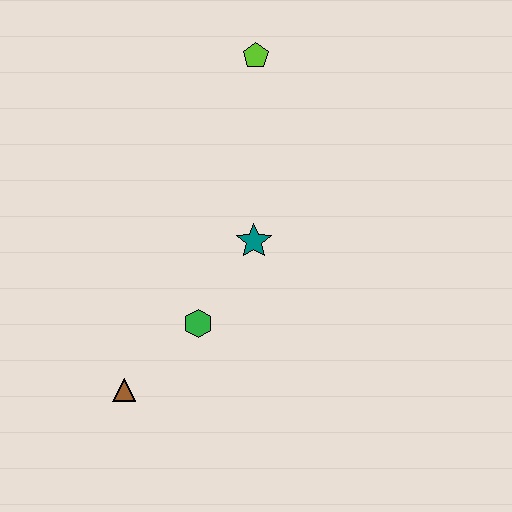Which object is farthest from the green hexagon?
The lime pentagon is farthest from the green hexagon.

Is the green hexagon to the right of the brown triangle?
Yes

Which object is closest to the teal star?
The green hexagon is closest to the teal star.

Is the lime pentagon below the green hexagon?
No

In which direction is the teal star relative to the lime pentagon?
The teal star is below the lime pentagon.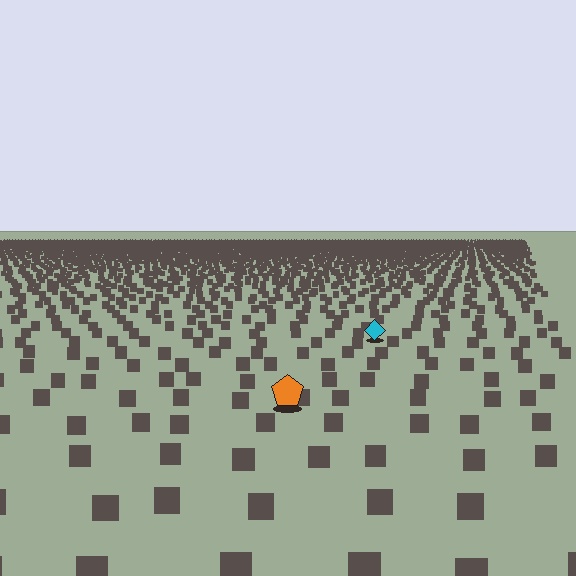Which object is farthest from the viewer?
The cyan diamond is farthest from the viewer. It appears smaller and the ground texture around it is denser.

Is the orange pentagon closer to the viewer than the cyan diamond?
Yes. The orange pentagon is closer — you can tell from the texture gradient: the ground texture is coarser near it.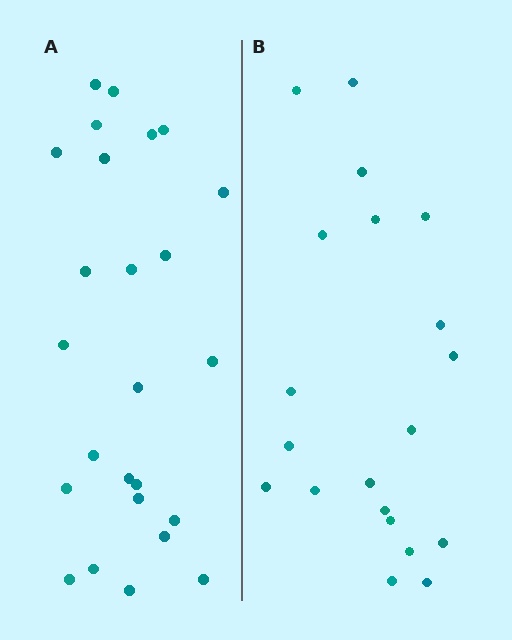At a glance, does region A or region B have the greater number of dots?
Region A (the left region) has more dots.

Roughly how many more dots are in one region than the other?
Region A has about 5 more dots than region B.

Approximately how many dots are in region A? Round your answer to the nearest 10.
About 20 dots. (The exact count is 25, which rounds to 20.)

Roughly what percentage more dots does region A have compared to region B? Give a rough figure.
About 25% more.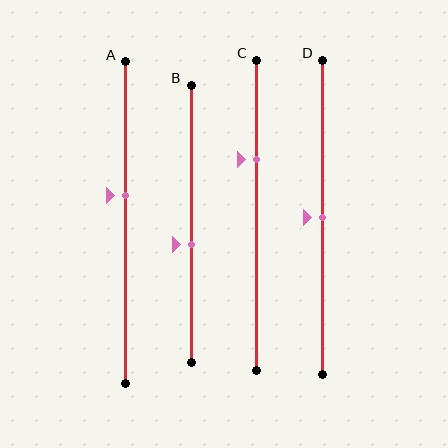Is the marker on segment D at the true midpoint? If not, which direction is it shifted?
Yes, the marker on segment D is at the true midpoint.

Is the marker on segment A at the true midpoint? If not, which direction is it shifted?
No, the marker on segment A is shifted upward by about 8% of the segment length.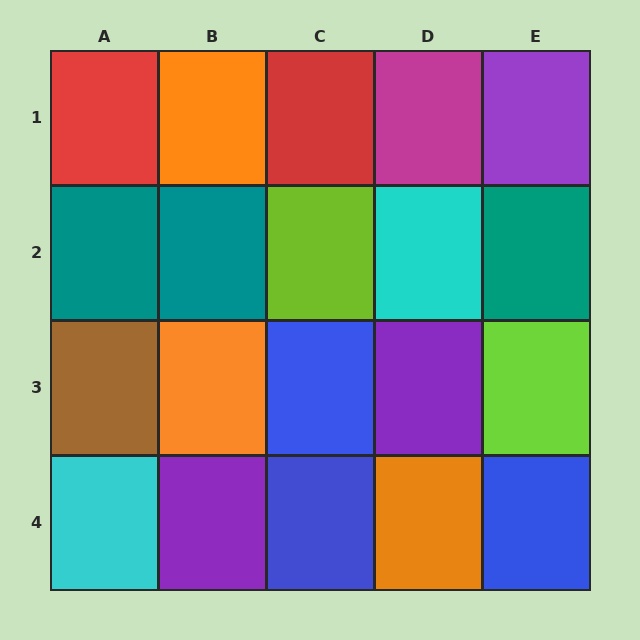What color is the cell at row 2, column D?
Cyan.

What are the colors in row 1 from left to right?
Red, orange, red, magenta, purple.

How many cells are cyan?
2 cells are cyan.